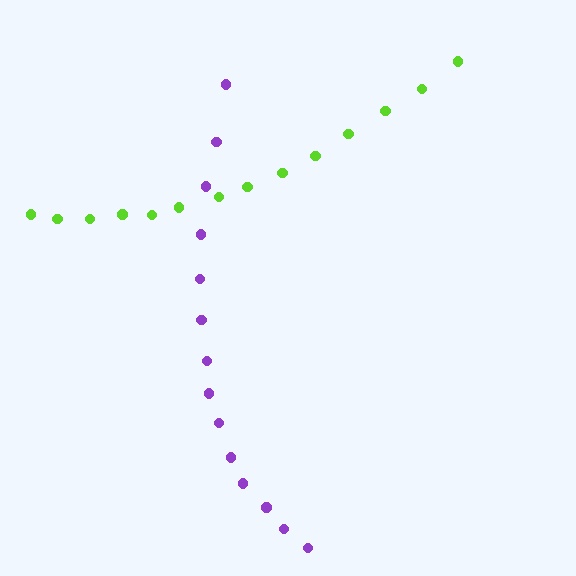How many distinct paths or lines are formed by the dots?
There are 2 distinct paths.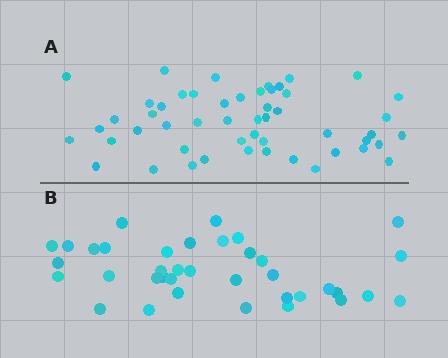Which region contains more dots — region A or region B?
Region A (the top region) has more dots.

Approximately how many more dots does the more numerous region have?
Region A has approximately 15 more dots than region B.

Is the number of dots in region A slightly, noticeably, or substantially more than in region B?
Region A has noticeably more, but not dramatically so. The ratio is roughly 1.4 to 1.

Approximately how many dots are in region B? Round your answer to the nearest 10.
About 40 dots. (The exact count is 37, which rounds to 40.)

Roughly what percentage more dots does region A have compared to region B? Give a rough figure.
About 40% more.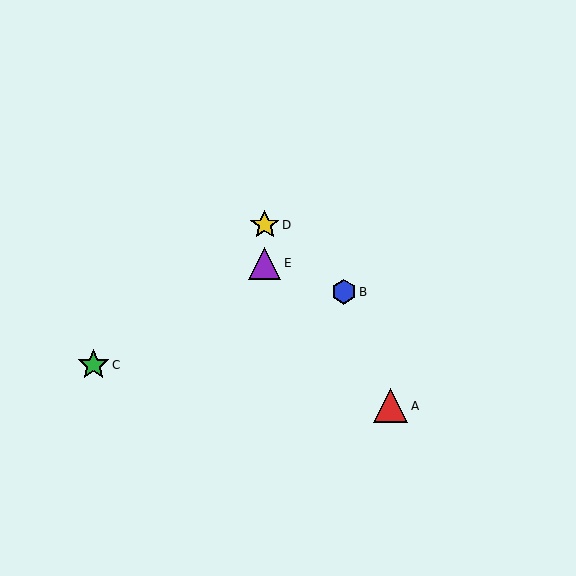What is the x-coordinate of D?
Object D is at x≈265.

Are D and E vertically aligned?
Yes, both are at x≈265.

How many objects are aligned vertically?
2 objects (D, E) are aligned vertically.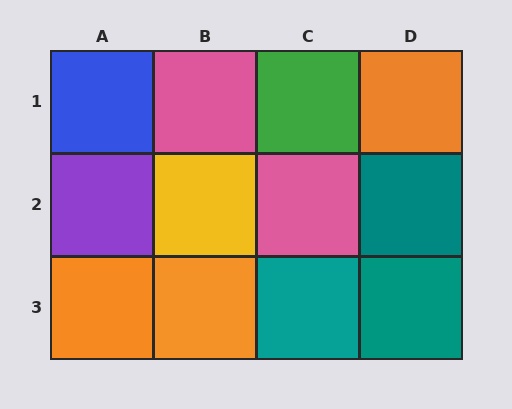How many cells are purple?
1 cell is purple.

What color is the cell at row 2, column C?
Pink.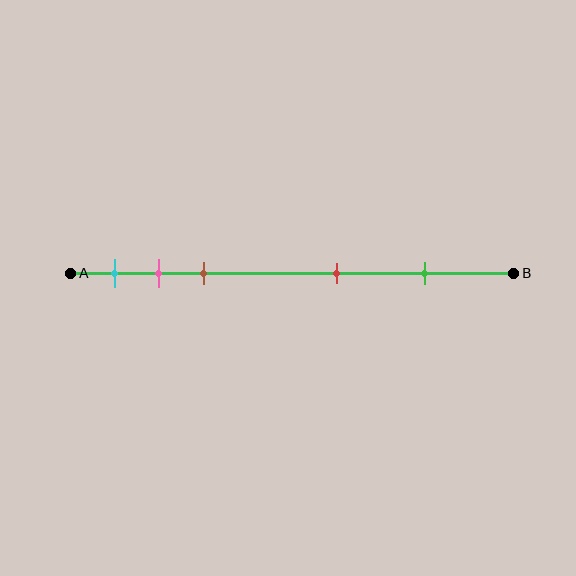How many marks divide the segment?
There are 5 marks dividing the segment.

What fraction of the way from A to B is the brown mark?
The brown mark is approximately 30% (0.3) of the way from A to B.